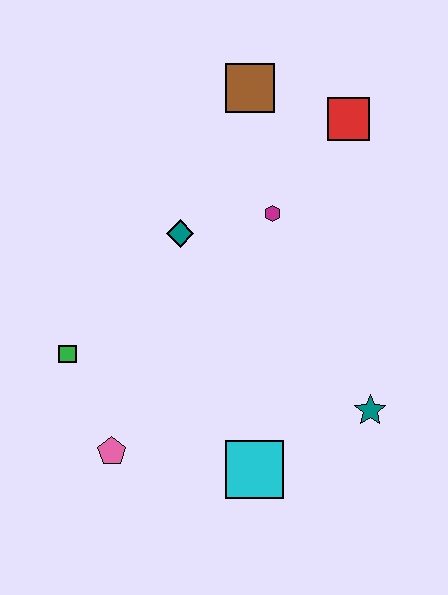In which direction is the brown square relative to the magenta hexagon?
The brown square is above the magenta hexagon.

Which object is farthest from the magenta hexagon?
The pink pentagon is farthest from the magenta hexagon.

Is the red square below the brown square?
Yes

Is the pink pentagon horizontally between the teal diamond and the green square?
Yes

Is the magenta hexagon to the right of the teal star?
No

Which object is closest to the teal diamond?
The magenta hexagon is closest to the teal diamond.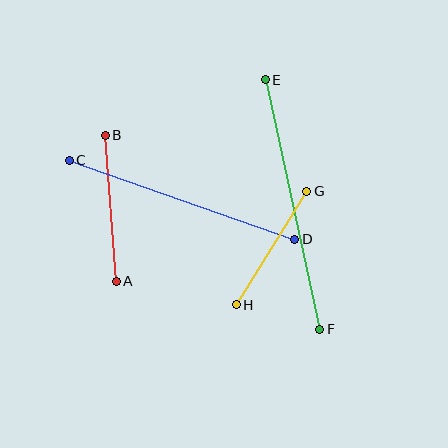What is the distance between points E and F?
The distance is approximately 255 pixels.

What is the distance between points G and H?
The distance is approximately 134 pixels.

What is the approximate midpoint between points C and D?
The midpoint is at approximately (182, 200) pixels.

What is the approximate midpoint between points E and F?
The midpoint is at approximately (293, 205) pixels.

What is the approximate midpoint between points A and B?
The midpoint is at approximately (111, 208) pixels.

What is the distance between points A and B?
The distance is approximately 146 pixels.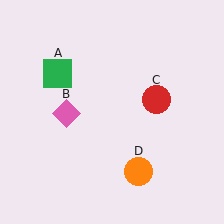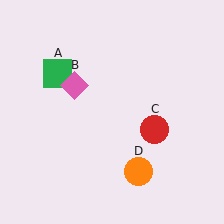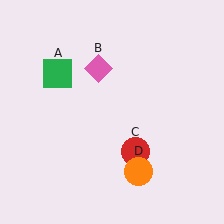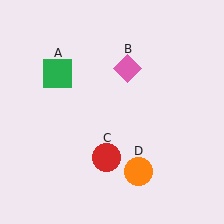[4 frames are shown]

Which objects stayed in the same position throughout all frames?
Green square (object A) and orange circle (object D) remained stationary.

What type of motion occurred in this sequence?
The pink diamond (object B), red circle (object C) rotated clockwise around the center of the scene.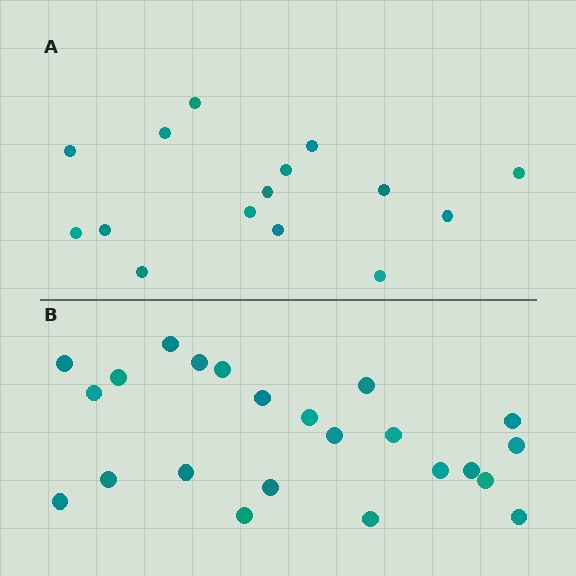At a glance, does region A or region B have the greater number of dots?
Region B (the bottom region) has more dots.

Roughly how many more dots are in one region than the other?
Region B has roughly 8 or so more dots than region A.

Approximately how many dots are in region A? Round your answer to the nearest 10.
About 20 dots. (The exact count is 15, which rounds to 20.)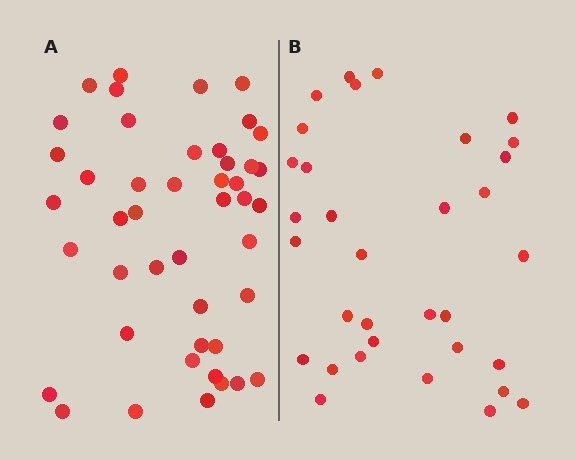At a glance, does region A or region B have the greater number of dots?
Region A (the left region) has more dots.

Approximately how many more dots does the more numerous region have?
Region A has roughly 12 or so more dots than region B.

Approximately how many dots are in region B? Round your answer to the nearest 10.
About 30 dots. (The exact count is 33, which rounds to 30.)